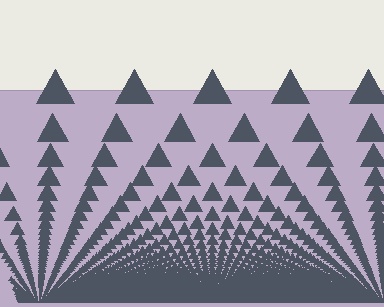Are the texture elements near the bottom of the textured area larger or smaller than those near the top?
Smaller. The gradient is inverted — elements near the bottom are smaller and denser.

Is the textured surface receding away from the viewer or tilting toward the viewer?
The surface appears to tilt toward the viewer. Texture elements get larger and sparser toward the top.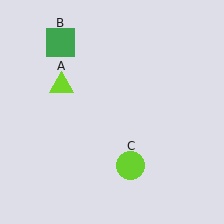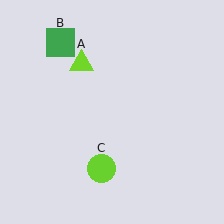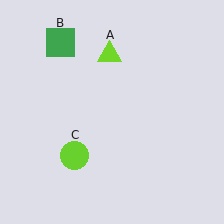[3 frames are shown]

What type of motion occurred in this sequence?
The lime triangle (object A), lime circle (object C) rotated clockwise around the center of the scene.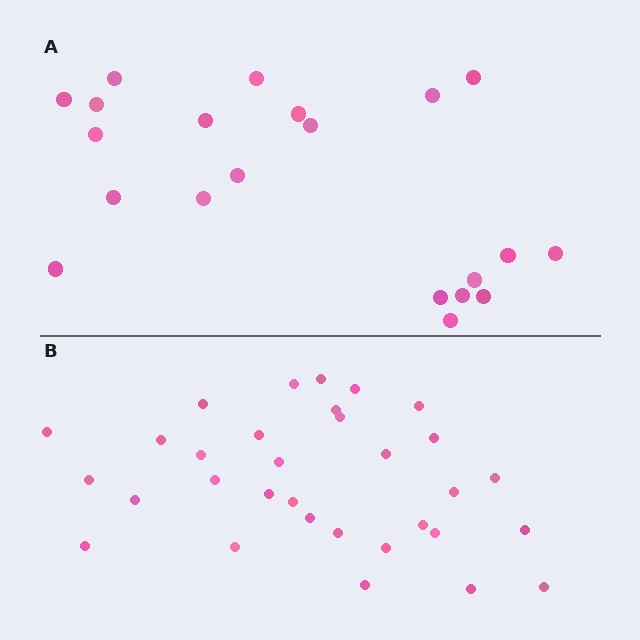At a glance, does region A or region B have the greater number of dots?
Region B (the bottom region) has more dots.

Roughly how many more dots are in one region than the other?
Region B has roughly 12 or so more dots than region A.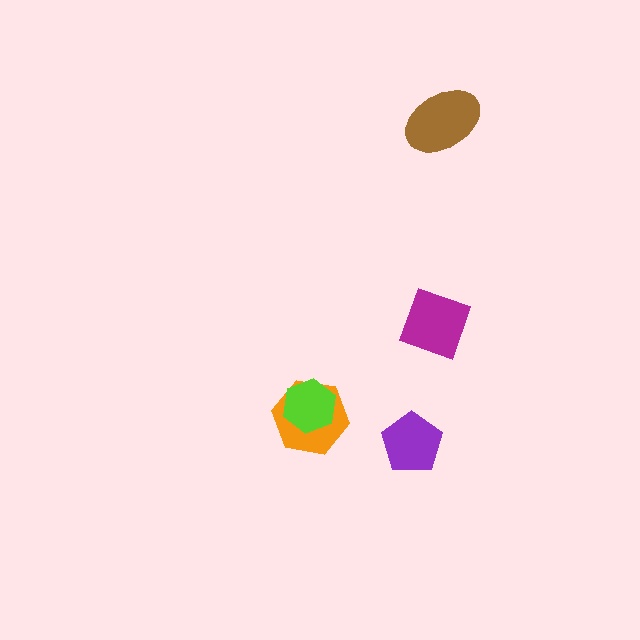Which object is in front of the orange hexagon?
The lime hexagon is in front of the orange hexagon.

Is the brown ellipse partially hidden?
No, no other shape covers it.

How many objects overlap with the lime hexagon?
1 object overlaps with the lime hexagon.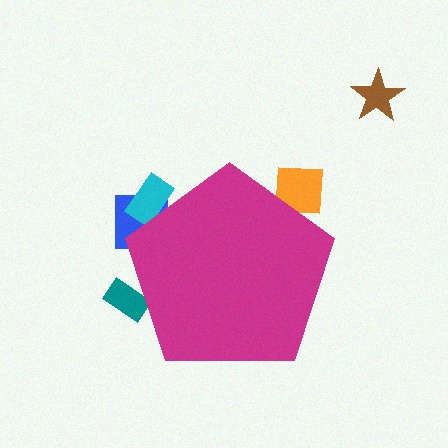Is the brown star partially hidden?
No, the brown star is fully visible.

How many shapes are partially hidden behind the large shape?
4 shapes are partially hidden.